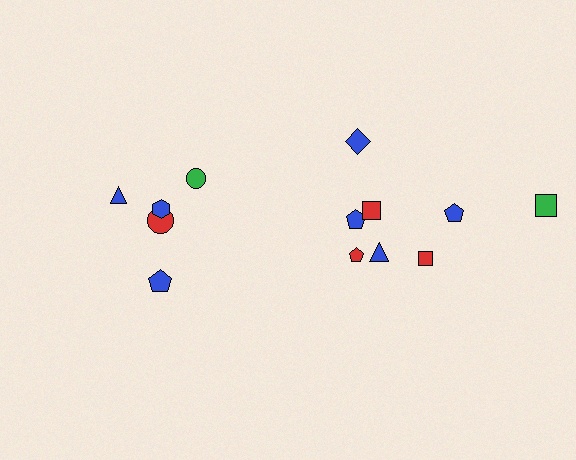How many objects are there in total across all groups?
There are 13 objects.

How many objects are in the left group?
There are 5 objects.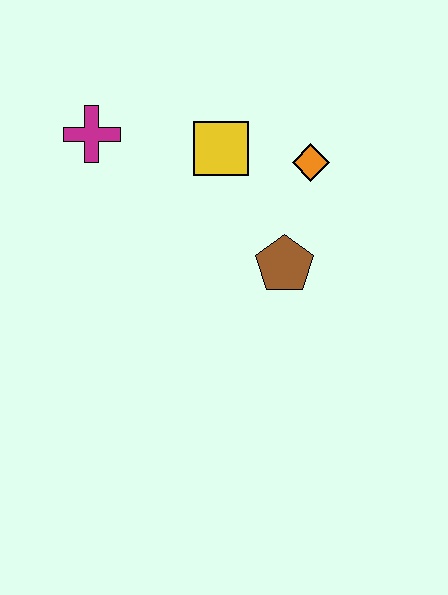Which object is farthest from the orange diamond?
The magenta cross is farthest from the orange diamond.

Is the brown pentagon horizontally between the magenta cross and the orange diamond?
Yes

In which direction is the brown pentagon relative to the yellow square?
The brown pentagon is below the yellow square.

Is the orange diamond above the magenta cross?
No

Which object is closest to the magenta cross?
The yellow square is closest to the magenta cross.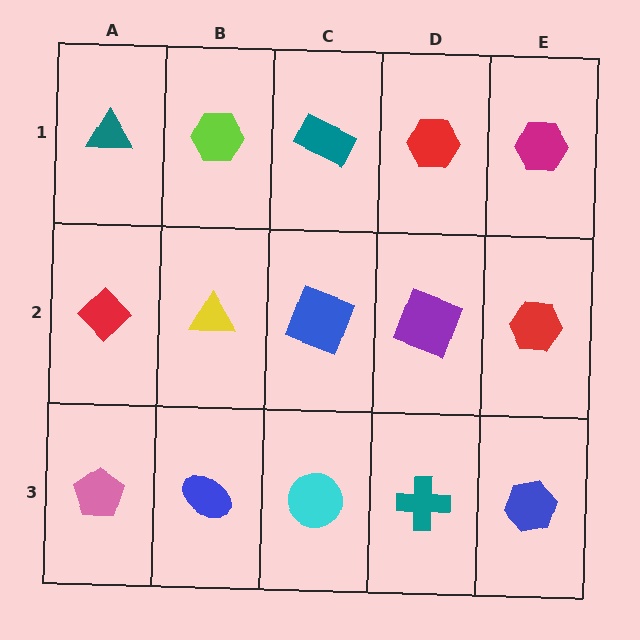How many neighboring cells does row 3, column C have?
3.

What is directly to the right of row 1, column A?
A lime hexagon.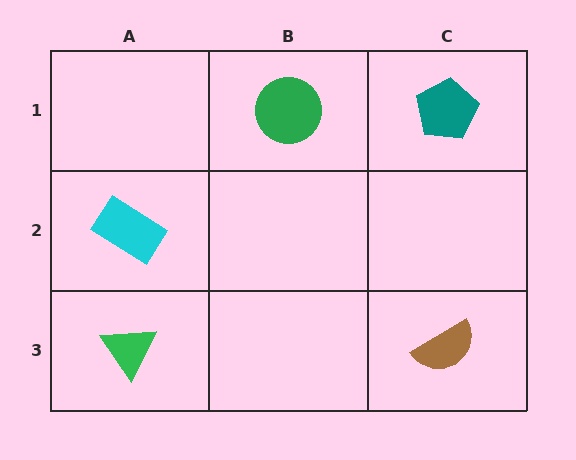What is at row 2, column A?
A cyan rectangle.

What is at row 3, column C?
A brown semicircle.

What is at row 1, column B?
A green circle.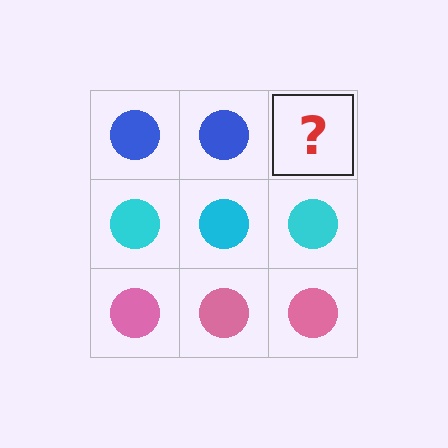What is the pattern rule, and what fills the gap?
The rule is that each row has a consistent color. The gap should be filled with a blue circle.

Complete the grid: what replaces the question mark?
The question mark should be replaced with a blue circle.